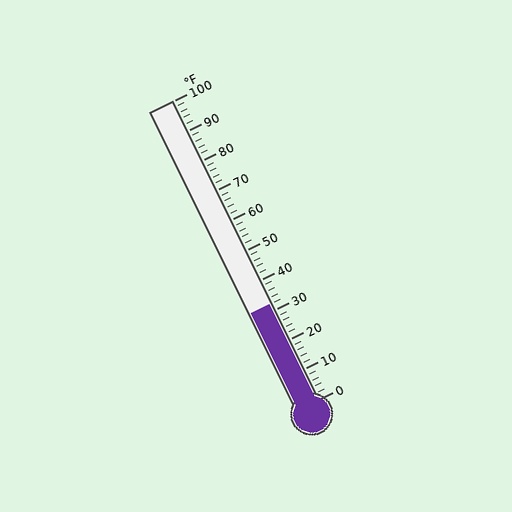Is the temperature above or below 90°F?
The temperature is below 90°F.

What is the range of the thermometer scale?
The thermometer scale ranges from 0°F to 100°F.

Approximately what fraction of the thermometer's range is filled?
The thermometer is filled to approximately 30% of its range.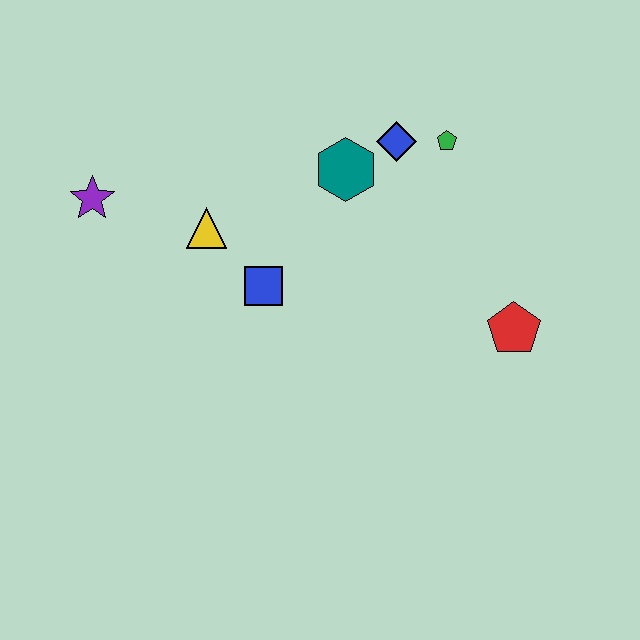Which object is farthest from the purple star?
The red pentagon is farthest from the purple star.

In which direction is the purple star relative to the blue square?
The purple star is to the left of the blue square.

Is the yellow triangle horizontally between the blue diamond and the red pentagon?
No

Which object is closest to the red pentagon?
The green pentagon is closest to the red pentagon.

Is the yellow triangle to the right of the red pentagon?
No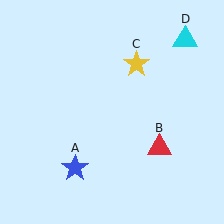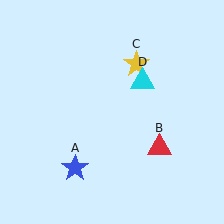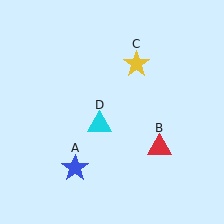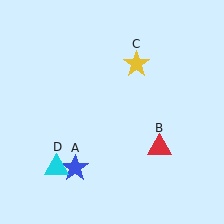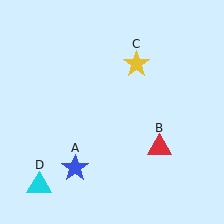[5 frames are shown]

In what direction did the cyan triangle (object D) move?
The cyan triangle (object D) moved down and to the left.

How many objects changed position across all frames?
1 object changed position: cyan triangle (object D).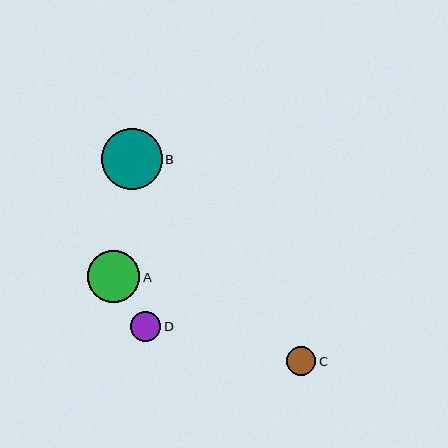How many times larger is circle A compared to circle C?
Circle A is approximately 1.8 times the size of circle C.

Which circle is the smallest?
Circle C is the smallest with a size of approximately 29 pixels.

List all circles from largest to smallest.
From largest to smallest: B, A, D, C.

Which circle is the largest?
Circle B is the largest with a size of approximately 61 pixels.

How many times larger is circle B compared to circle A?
Circle B is approximately 1.2 times the size of circle A.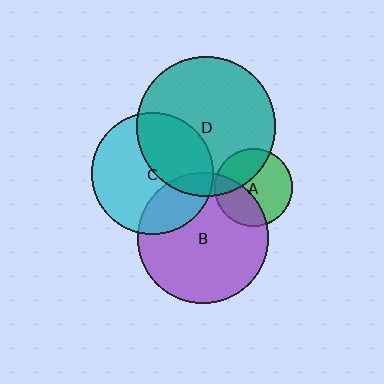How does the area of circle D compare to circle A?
Approximately 3.1 times.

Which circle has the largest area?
Circle D (teal).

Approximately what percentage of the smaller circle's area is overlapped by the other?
Approximately 25%.